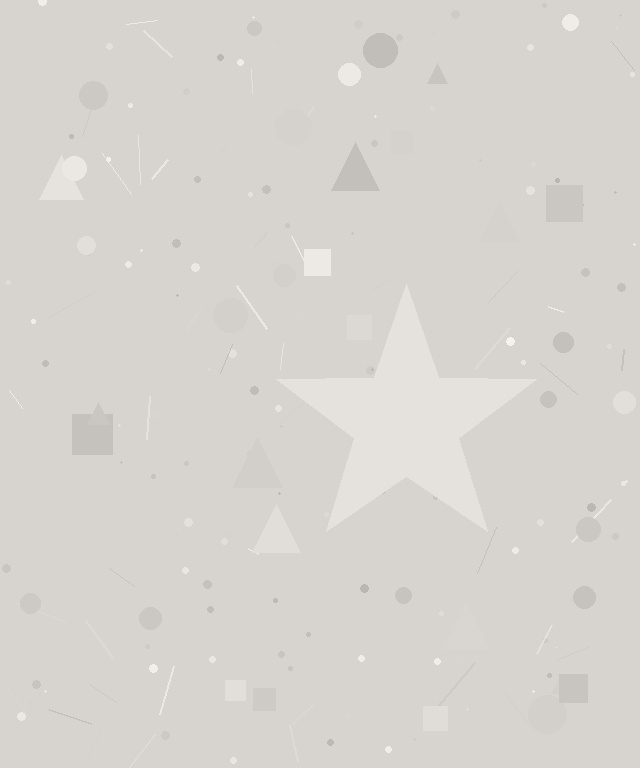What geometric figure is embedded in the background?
A star is embedded in the background.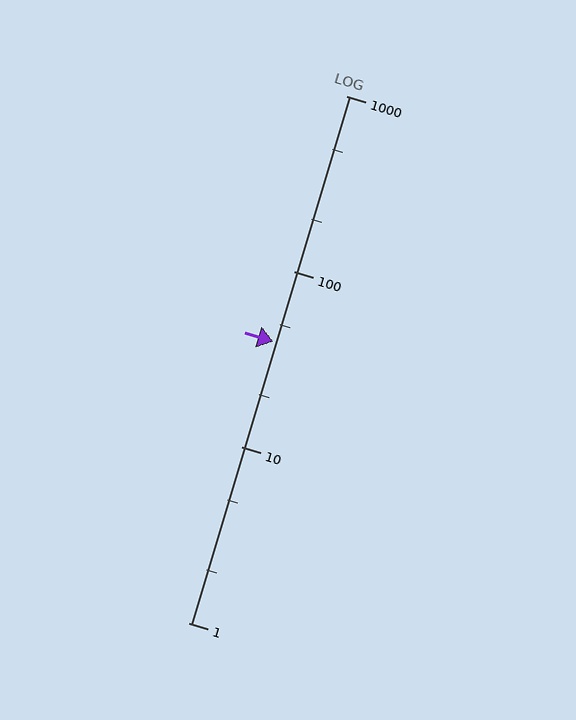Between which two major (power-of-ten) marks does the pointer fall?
The pointer is between 10 and 100.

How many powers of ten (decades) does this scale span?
The scale spans 3 decades, from 1 to 1000.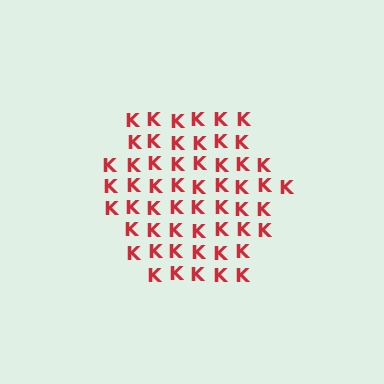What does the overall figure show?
The overall figure shows a hexagon.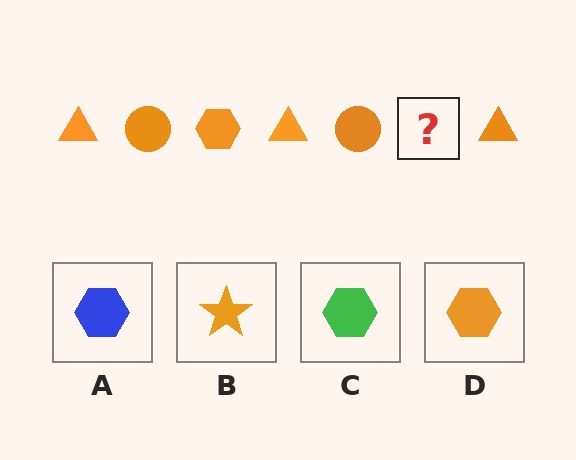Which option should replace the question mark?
Option D.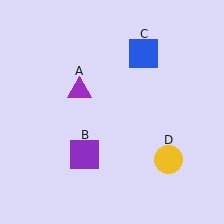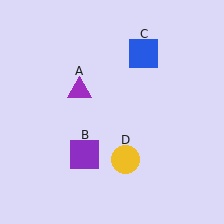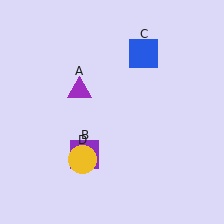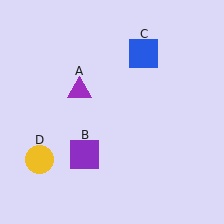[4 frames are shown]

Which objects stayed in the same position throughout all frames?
Purple triangle (object A) and purple square (object B) and blue square (object C) remained stationary.